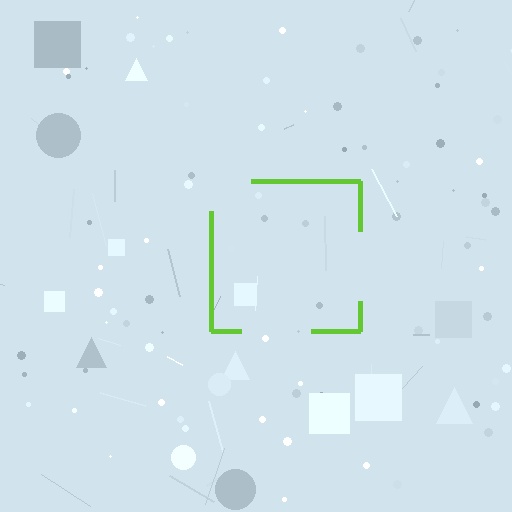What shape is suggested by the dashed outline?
The dashed outline suggests a square.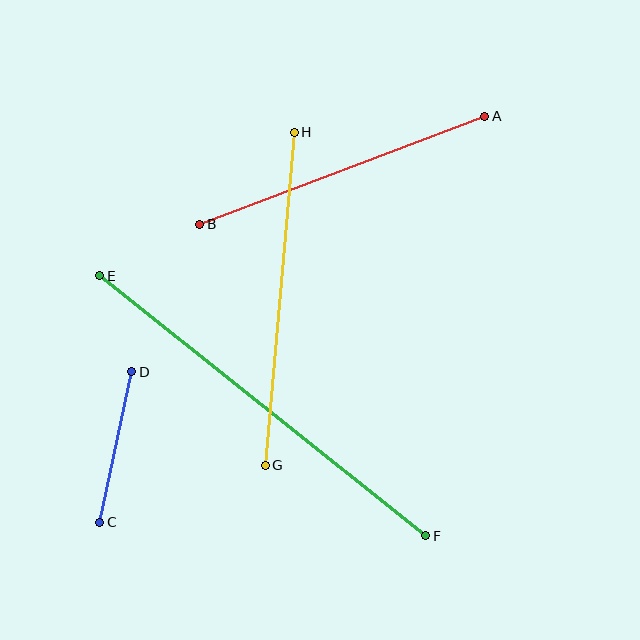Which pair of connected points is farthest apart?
Points E and F are farthest apart.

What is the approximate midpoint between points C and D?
The midpoint is at approximately (116, 447) pixels.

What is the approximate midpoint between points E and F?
The midpoint is at approximately (263, 406) pixels.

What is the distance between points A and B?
The distance is approximately 305 pixels.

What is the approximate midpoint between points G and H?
The midpoint is at approximately (280, 299) pixels.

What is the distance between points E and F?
The distance is approximately 417 pixels.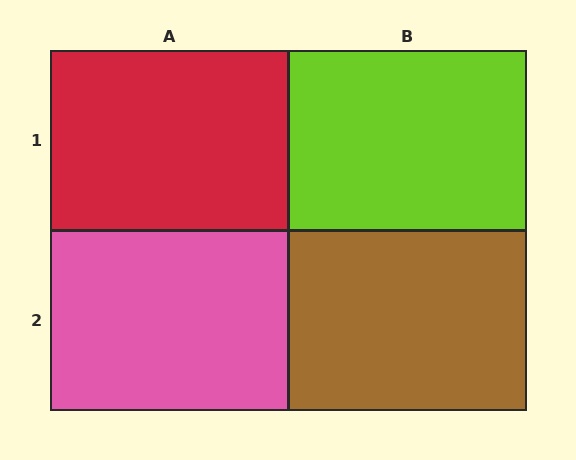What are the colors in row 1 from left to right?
Red, lime.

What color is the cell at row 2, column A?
Pink.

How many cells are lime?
1 cell is lime.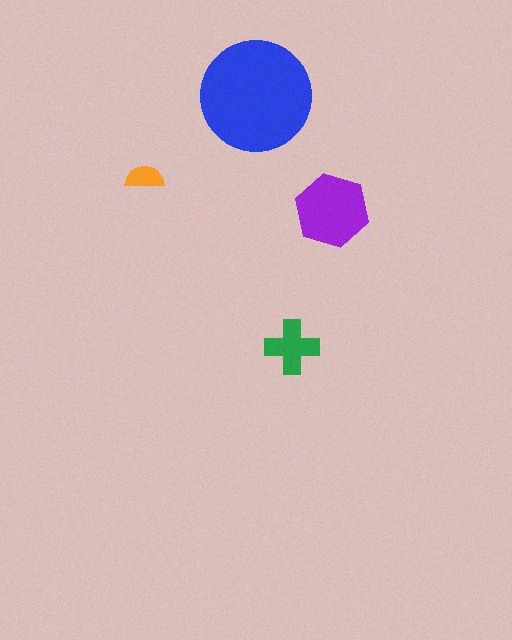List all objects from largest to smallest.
The blue circle, the purple hexagon, the green cross, the orange semicircle.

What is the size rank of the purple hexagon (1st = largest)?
2nd.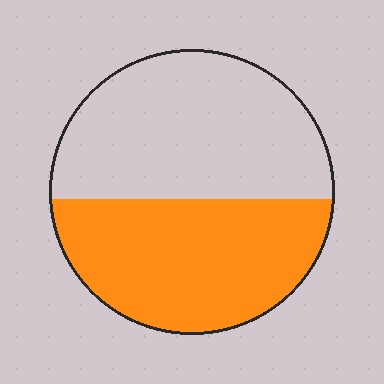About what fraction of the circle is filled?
About one half (1/2).